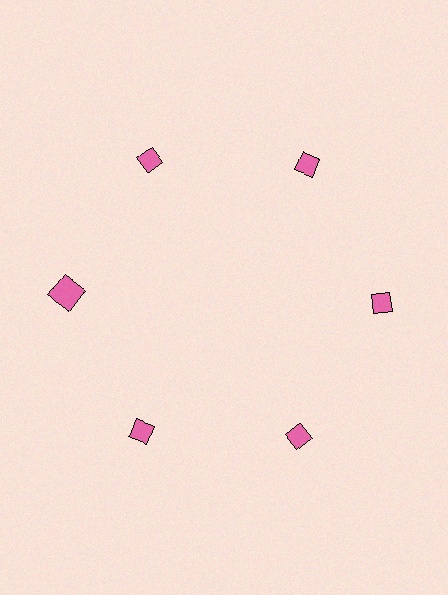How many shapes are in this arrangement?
There are 6 shapes arranged in a ring pattern.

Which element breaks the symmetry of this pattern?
The pink square at roughly the 9 o'clock position breaks the symmetry. All other shapes are pink diamonds.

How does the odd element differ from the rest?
It has a different shape: square instead of diamond.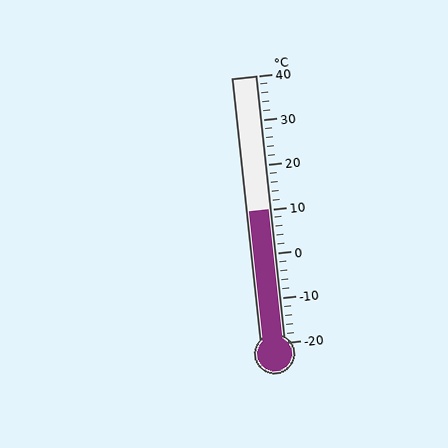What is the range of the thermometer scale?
The thermometer scale ranges from -20°C to 40°C.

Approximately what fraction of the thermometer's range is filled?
The thermometer is filled to approximately 50% of its range.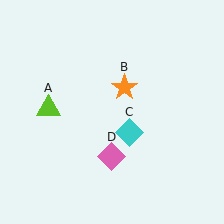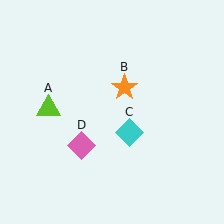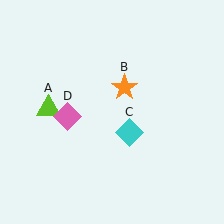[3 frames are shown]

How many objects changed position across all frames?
1 object changed position: pink diamond (object D).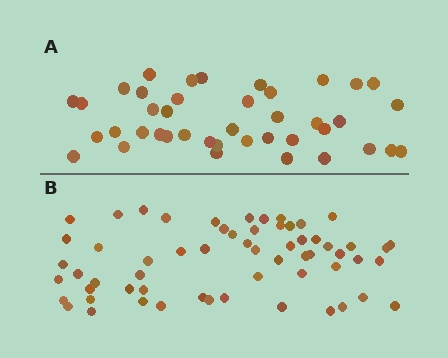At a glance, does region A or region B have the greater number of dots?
Region B (the bottom region) has more dots.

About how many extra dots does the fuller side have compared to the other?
Region B has approximately 20 more dots than region A.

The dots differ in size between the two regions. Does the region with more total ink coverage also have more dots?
No. Region A has more total ink coverage because its dots are larger, but region B actually contains more individual dots. Total area can be misleading — the number of items is what matters here.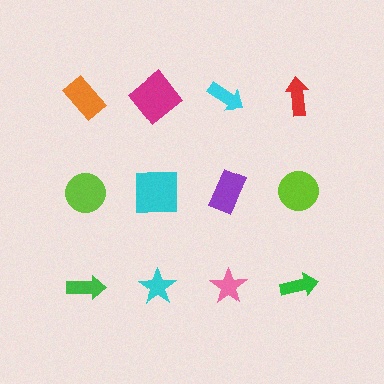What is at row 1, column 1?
An orange rectangle.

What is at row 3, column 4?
A green arrow.